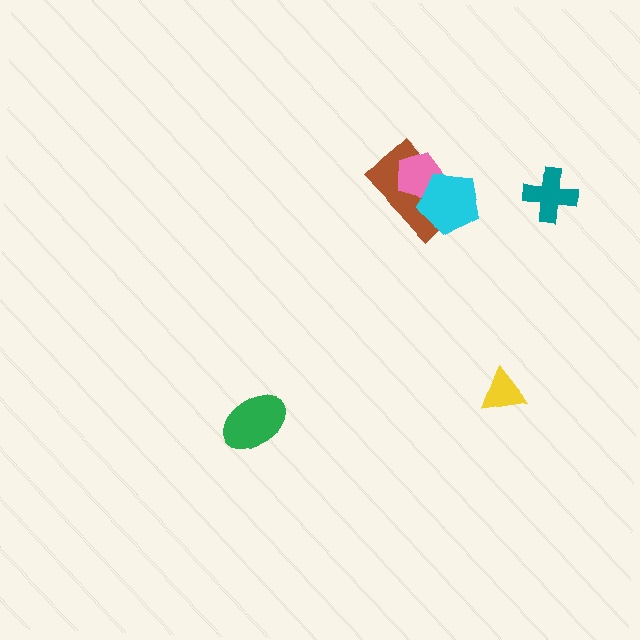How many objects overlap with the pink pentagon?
2 objects overlap with the pink pentagon.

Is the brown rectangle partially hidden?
Yes, it is partially covered by another shape.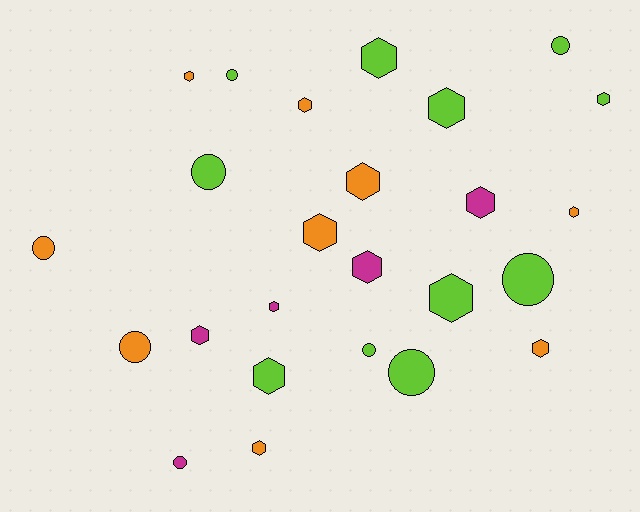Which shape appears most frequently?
Hexagon, with 16 objects.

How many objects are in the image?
There are 25 objects.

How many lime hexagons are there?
There are 5 lime hexagons.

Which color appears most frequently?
Lime, with 11 objects.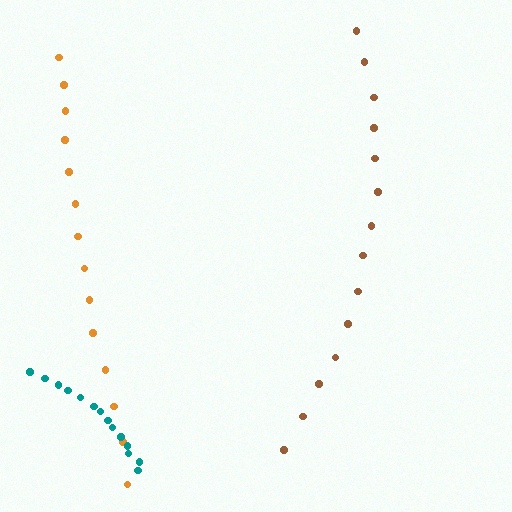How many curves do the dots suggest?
There are 3 distinct paths.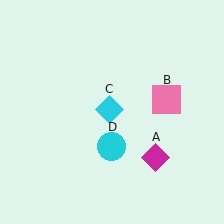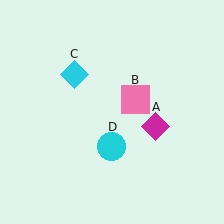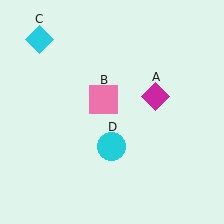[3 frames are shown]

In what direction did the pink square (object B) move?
The pink square (object B) moved left.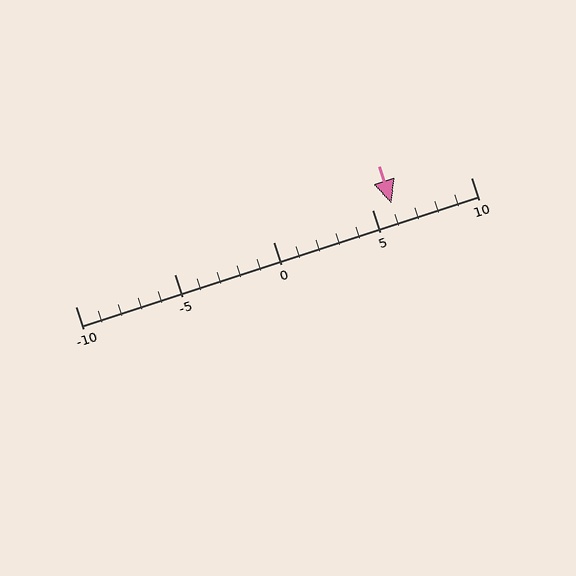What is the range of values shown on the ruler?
The ruler shows values from -10 to 10.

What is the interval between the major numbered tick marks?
The major tick marks are spaced 5 units apart.